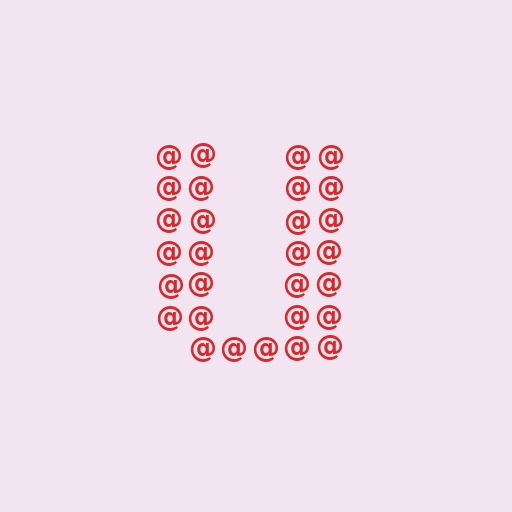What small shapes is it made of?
It is made of small at signs.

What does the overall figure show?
The overall figure shows the letter U.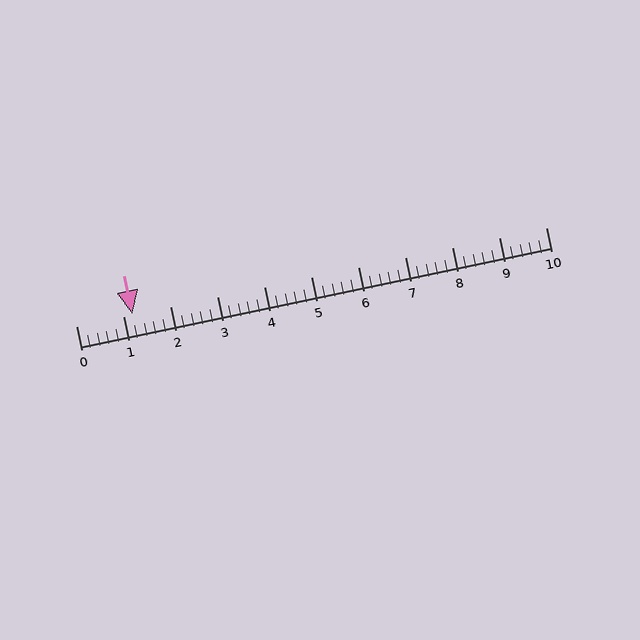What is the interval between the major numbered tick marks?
The major tick marks are spaced 1 units apart.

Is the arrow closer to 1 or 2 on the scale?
The arrow is closer to 1.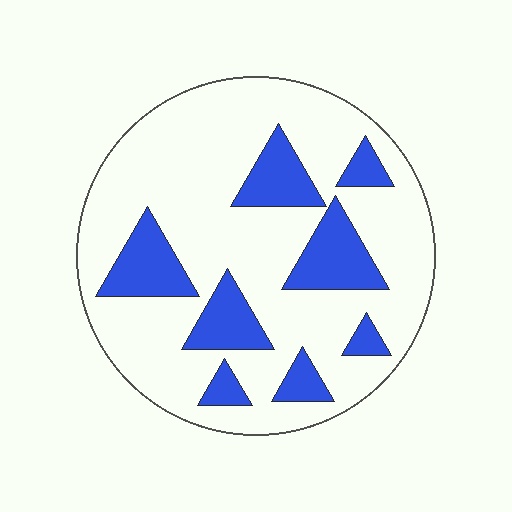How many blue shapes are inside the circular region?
8.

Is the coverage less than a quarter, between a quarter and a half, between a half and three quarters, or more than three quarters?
Less than a quarter.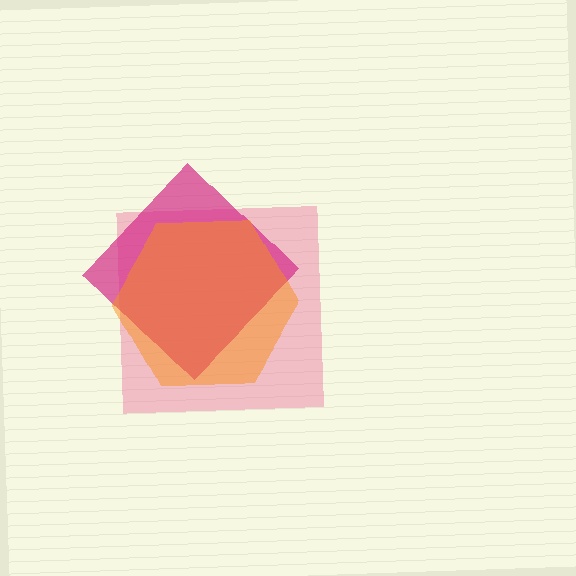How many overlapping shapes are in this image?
There are 3 overlapping shapes in the image.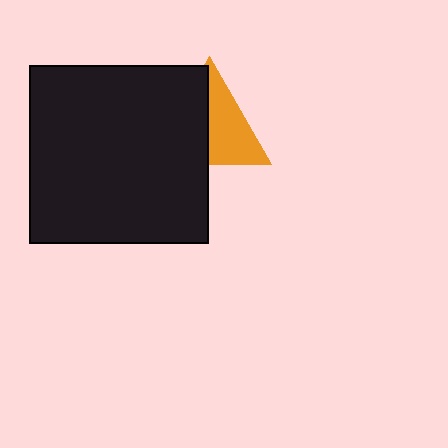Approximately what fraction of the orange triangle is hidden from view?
Roughly 50% of the orange triangle is hidden behind the black square.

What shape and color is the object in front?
The object in front is a black square.